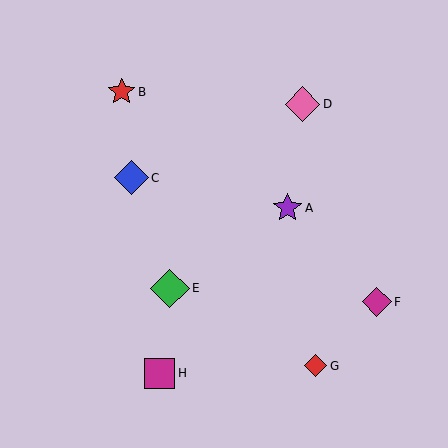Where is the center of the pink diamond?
The center of the pink diamond is at (303, 104).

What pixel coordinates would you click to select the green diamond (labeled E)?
Click at (170, 288) to select the green diamond E.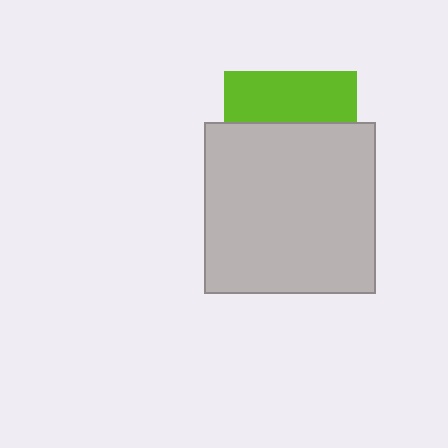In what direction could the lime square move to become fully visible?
The lime square could move up. That would shift it out from behind the light gray square entirely.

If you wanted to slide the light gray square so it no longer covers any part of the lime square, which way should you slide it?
Slide it down — that is the most direct way to separate the two shapes.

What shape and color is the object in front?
The object in front is a light gray square.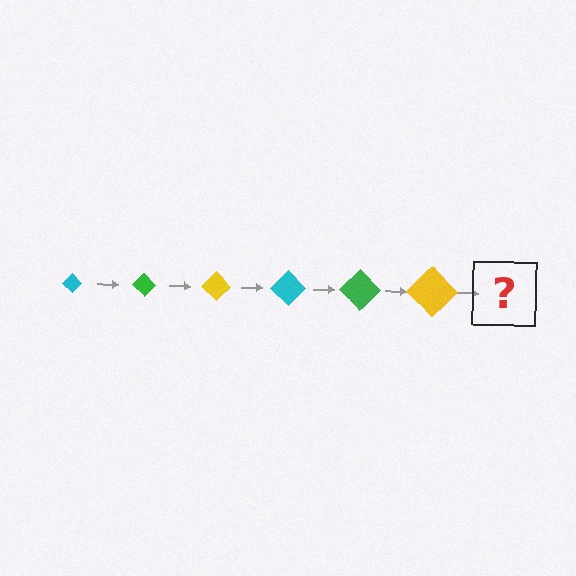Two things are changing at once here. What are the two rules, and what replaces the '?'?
The two rules are that the diamond grows larger each step and the color cycles through cyan, green, and yellow. The '?' should be a cyan diamond, larger than the previous one.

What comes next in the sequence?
The next element should be a cyan diamond, larger than the previous one.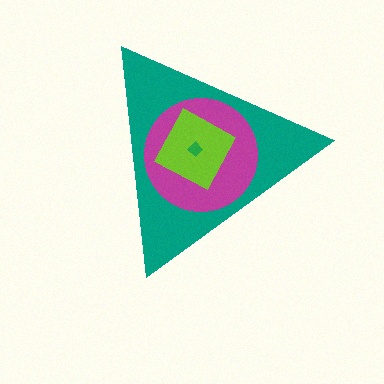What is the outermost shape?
The teal triangle.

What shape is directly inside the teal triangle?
The magenta circle.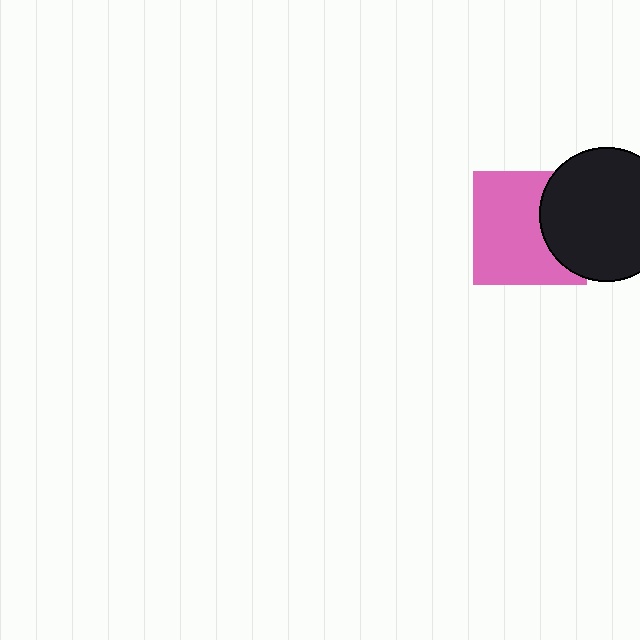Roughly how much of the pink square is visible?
Most of it is visible (roughly 68%).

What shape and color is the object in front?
The object in front is a black circle.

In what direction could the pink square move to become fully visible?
The pink square could move left. That would shift it out from behind the black circle entirely.